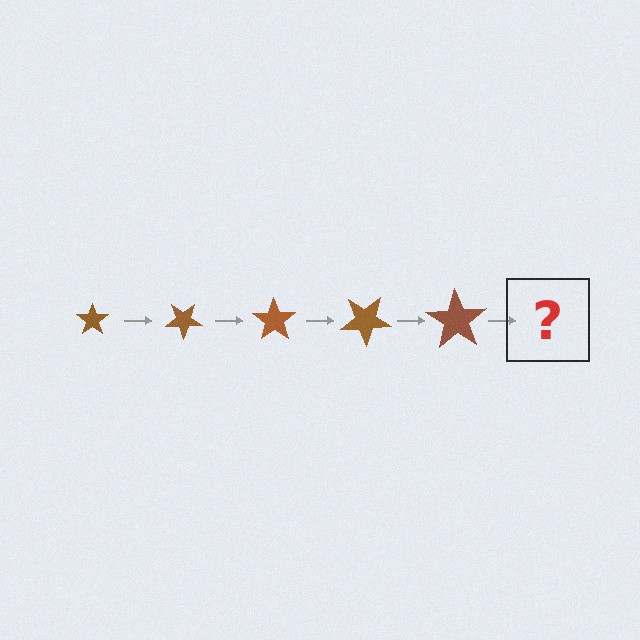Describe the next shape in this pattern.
It should be a star, larger than the previous one and rotated 175 degrees from the start.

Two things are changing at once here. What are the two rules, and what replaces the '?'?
The two rules are that the star grows larger each step and it rotates 35 degrees each step. The '?' should be a star, larger than the previous one and rotated 175 degrees from the start.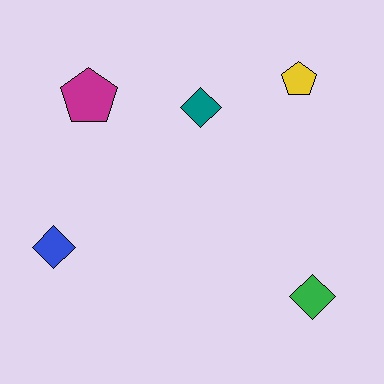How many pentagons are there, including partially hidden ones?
There are 2 pentagons.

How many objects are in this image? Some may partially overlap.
There are 5 objects.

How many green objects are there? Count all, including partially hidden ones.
There is 1 green object.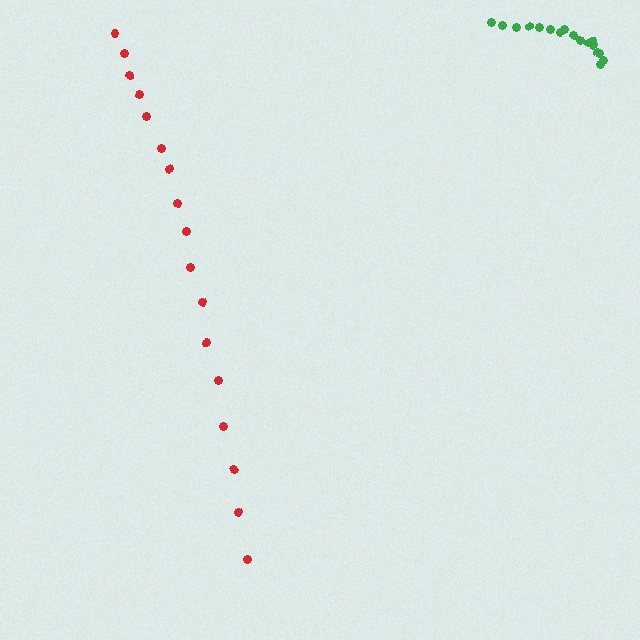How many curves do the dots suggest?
There are 2 distinct paths.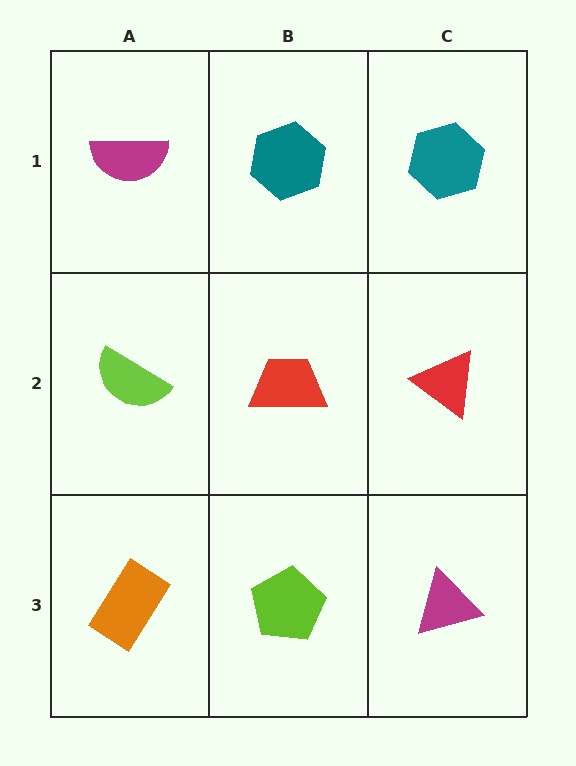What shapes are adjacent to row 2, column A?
A magenta semicircle (row 1, column A), an orange rectangle (row 3, column A), a red trapezoid (row 2, column B).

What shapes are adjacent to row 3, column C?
A red triangle (row 2, column C), a lime pentagon (row 3, column B).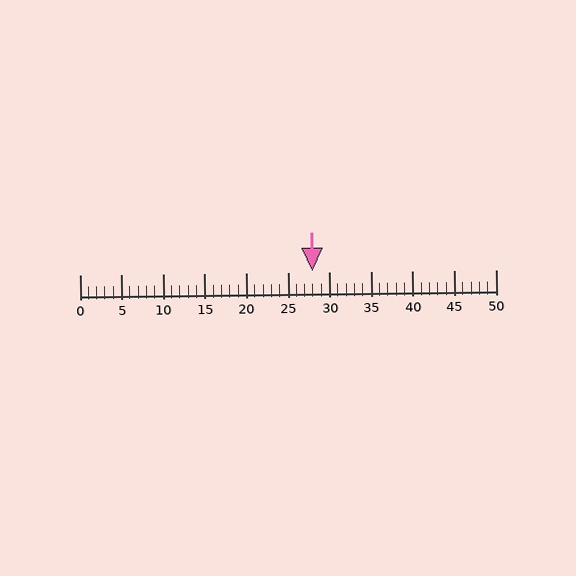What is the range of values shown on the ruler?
The ruler shows values from 0 to 50.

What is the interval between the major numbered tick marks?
The major tick marks are spaced 5 units apart.